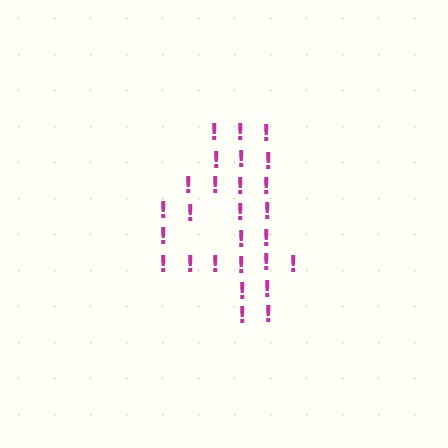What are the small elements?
The small elements are exclamation marks.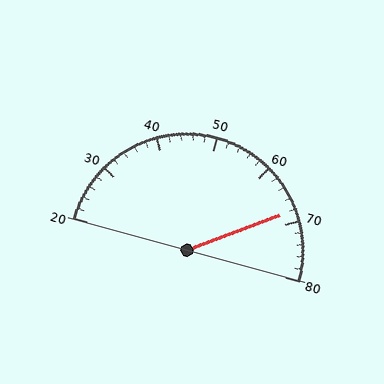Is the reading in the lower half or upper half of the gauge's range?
The reading is in the upper half of the range (20 to 80).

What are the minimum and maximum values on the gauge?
The gauge ranges from 20 to 80.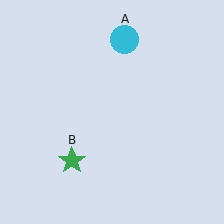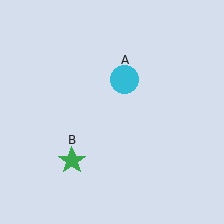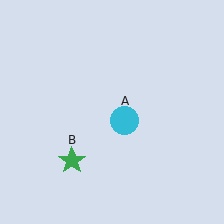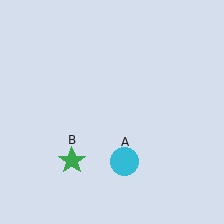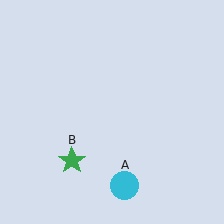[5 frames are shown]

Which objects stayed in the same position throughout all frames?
Green star (object B) remained stationary.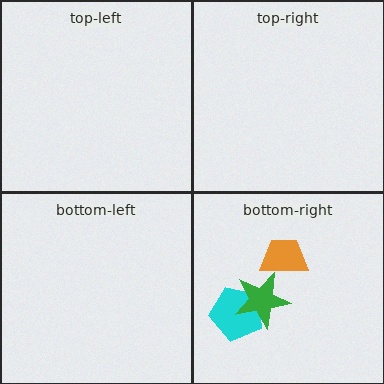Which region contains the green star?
The bottom-right region.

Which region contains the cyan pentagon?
The bottom-right region.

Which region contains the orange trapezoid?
The bottom-right region.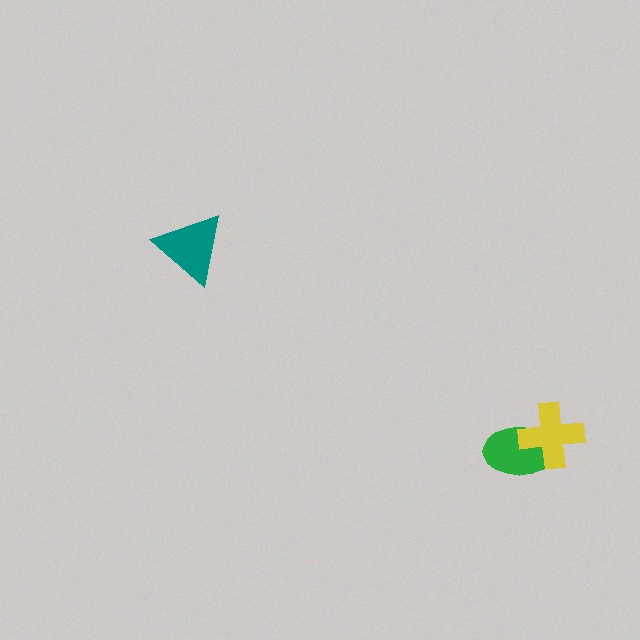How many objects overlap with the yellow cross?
1 object overlaps with the yellow cross.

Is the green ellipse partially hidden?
Yes, it is partially covered by another shape.